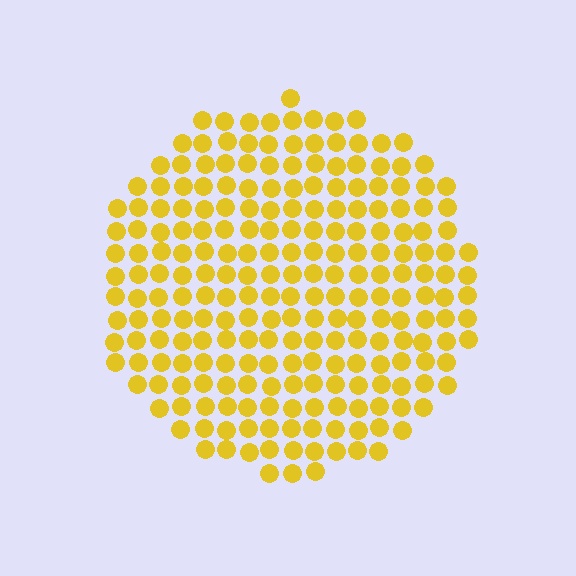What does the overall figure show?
The overall figure shows a circle.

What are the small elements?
The small elements are circles.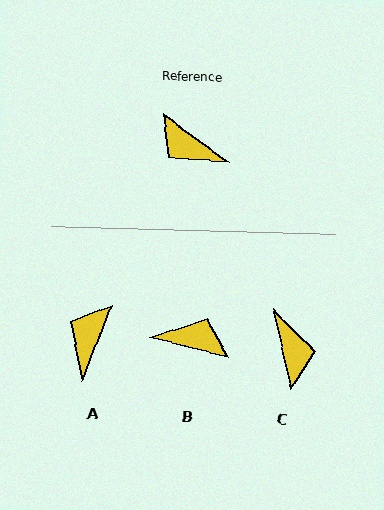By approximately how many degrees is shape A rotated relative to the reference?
Approximately 75 degrees clockwise.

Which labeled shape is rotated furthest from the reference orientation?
B, about 158 degrees away.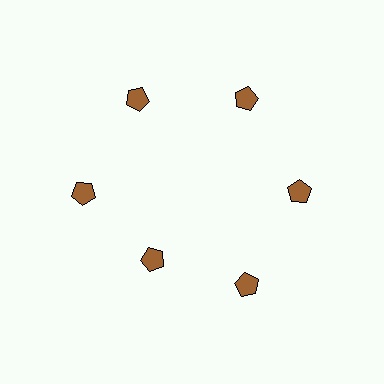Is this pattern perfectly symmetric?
No. The 6 brown pentagons are arranged in a ring, but one element near the 7 o'clock position is pulled inward toward the center, breaking the 6-fold rotational symmetry.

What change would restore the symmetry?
The symmetry would be restored by moving it outward, back onto the ring so that all 6 pentagons sit at equal angles and equal distance from the center.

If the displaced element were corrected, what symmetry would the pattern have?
It would have 6-fold rotational symmetry — the pattern would map onto itself every 60 degrees.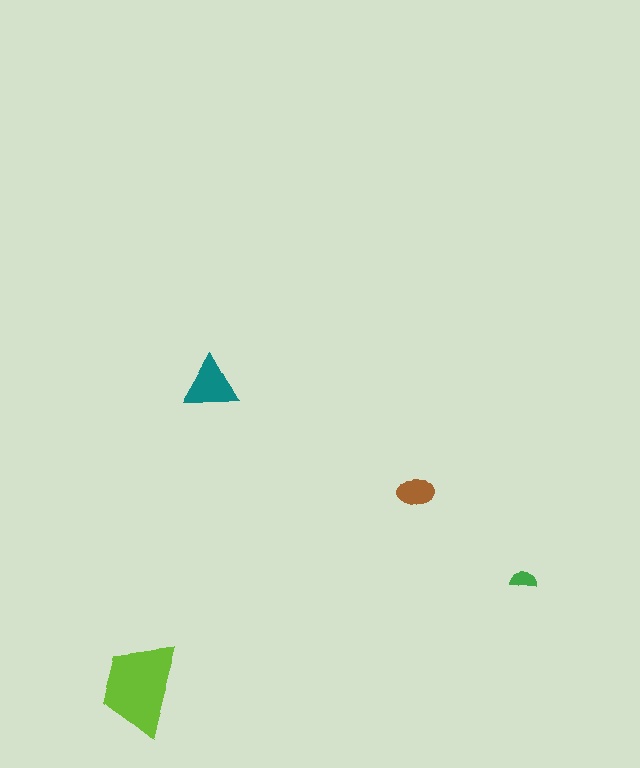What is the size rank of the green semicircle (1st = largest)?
4th.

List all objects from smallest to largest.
The green semicircle, the brown ellipse, the teal triangle, the lime trapezoid.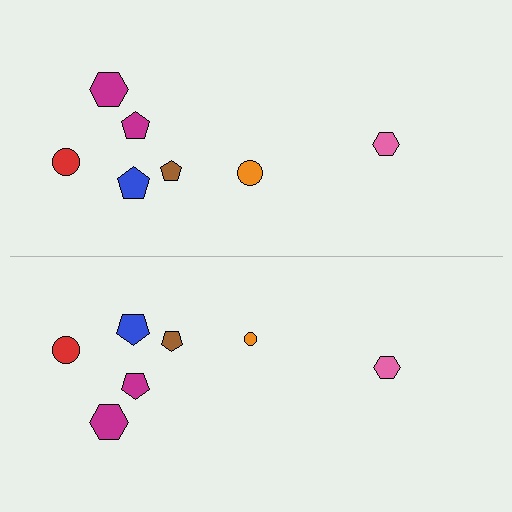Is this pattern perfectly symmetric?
No, the pattern is not perfectly symmetric. The orange circle on the bottom side has a different size than its mirror counterpart.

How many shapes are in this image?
There are 14 shapes in this image.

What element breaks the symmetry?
The orange circle on the bottom side has a different size than its mirror counterpart.